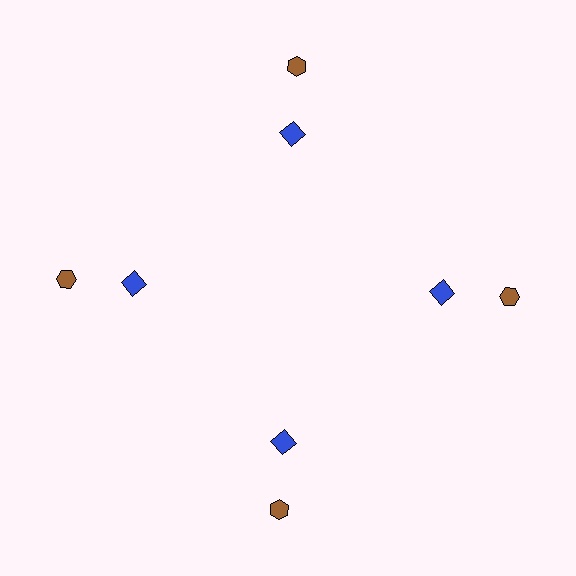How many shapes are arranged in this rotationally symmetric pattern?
There are 8 shapes, arranged in 4 groups of 2.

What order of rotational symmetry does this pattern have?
This pattern has 4-fold rotational symmetry.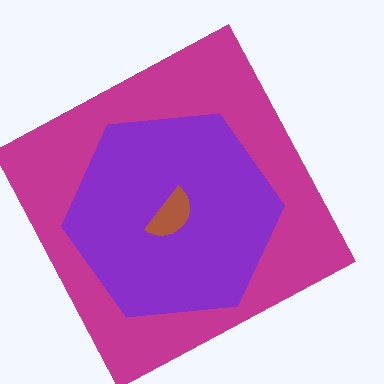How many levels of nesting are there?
3.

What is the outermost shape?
The magenta square.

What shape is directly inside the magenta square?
The purple hexagon.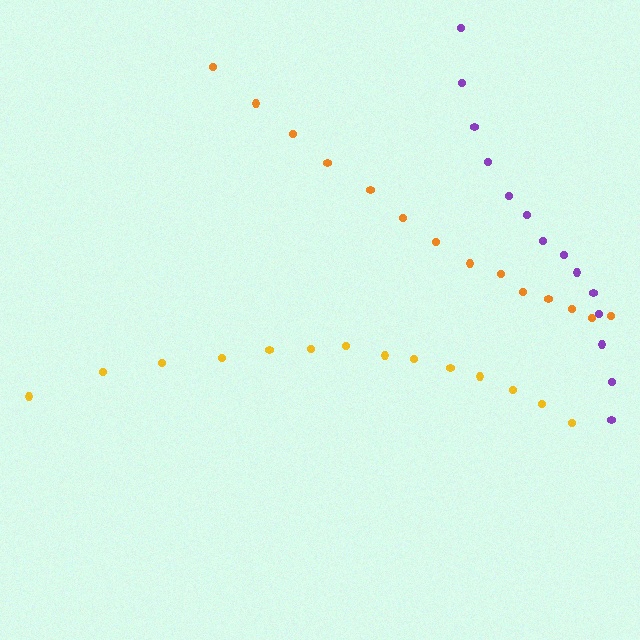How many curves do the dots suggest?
There are 3 distinct paths.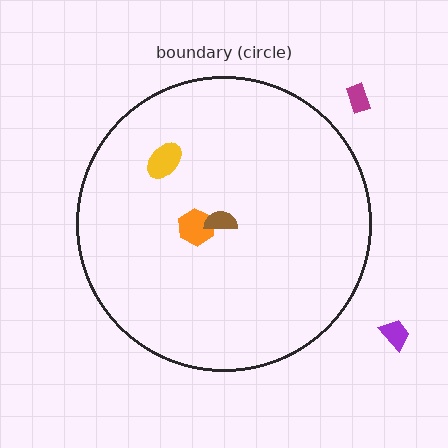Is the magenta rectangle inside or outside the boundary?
Outside.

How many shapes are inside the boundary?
3 inside, 2 outside.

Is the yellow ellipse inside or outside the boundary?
Inside.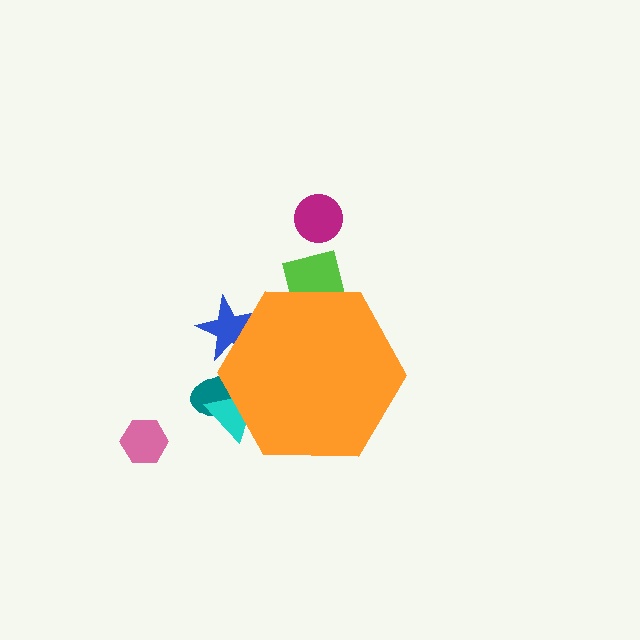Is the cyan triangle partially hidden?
Yes, the cyan triangle is partially hidden behind the orange hexagon.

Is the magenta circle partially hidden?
No, the magenta circle is fully visible.